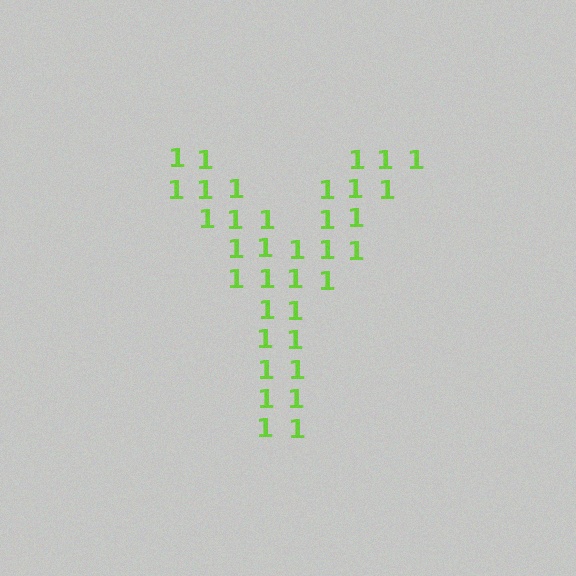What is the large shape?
The large shape is the letter Y.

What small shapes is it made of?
It is made of small digit 1's.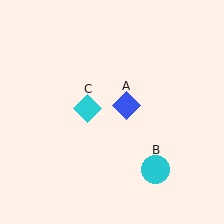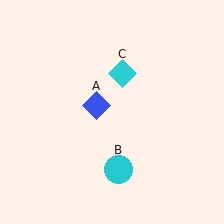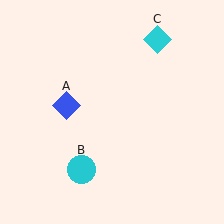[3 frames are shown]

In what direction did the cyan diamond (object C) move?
The cyan diamond (object C) moved up and to the right.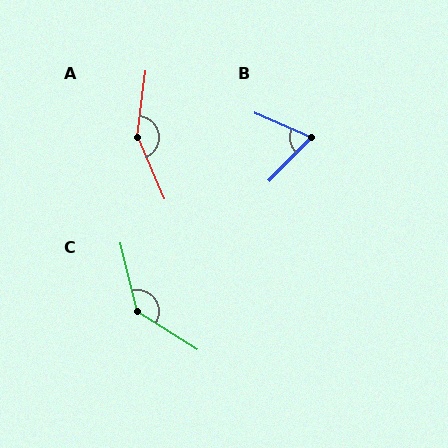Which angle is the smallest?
B, at approximately 69 degrees.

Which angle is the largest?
A, at approximately 150 degrees.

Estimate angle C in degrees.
Approximately 136 degrees.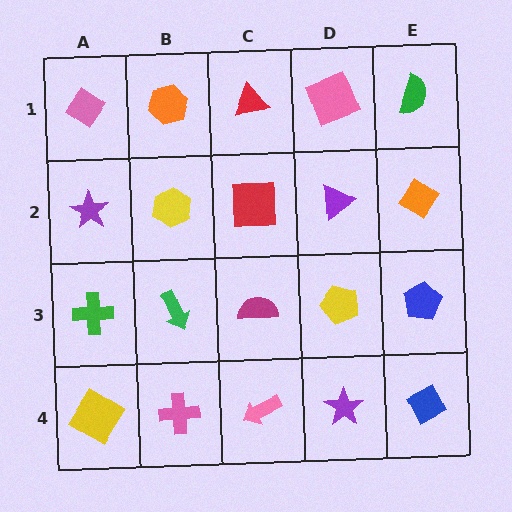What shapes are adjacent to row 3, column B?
A yellow hexagon (row 2, column B), a pink cross (row 4, column B), a green cross (row 3, column A), a magenta semicircle (row 3, column C).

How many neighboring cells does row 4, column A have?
2.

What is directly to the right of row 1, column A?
An orange hexagon.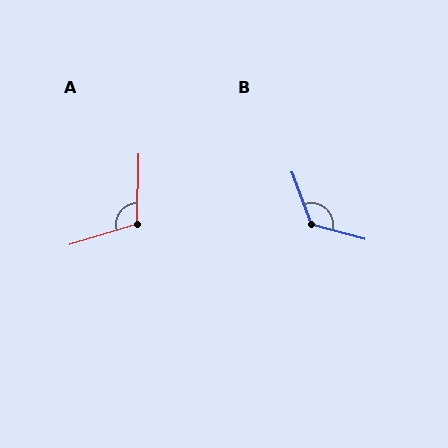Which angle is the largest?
B, at approximately 125 degrees.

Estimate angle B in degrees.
Approximately 125 degrees.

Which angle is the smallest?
A, at approximately 108 degrees.